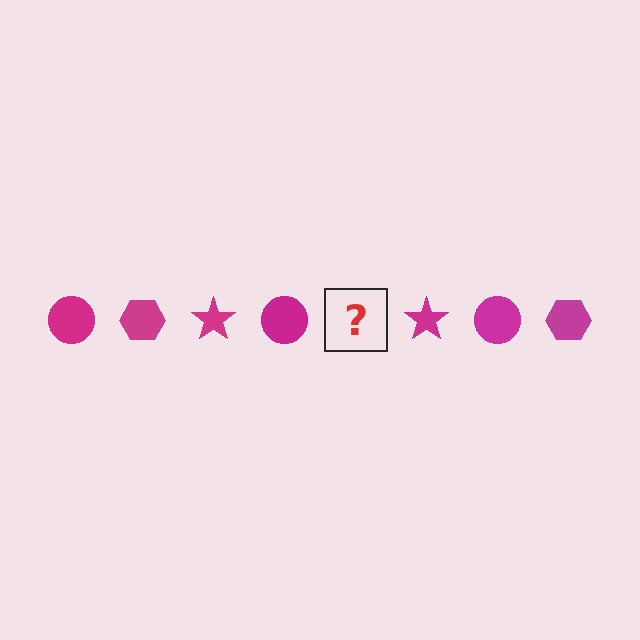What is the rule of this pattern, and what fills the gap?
The rule is that the pattern cycles through circle, hexagon, star shapes in magenta. The gap should be filled with a magenta hexagon.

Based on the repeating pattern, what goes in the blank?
The blank should be a magenta hexagon.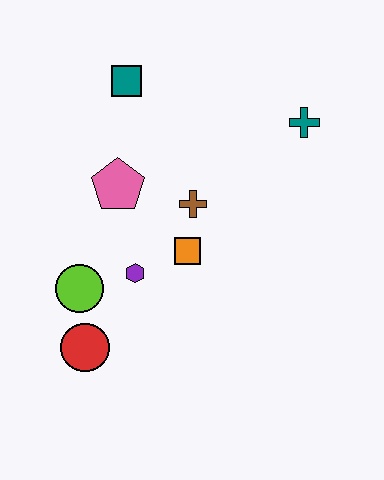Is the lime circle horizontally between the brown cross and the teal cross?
No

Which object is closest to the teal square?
The pink pentagon is closest to the teal square.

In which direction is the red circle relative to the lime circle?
The red circle is below the lime circle.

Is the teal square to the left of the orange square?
Yes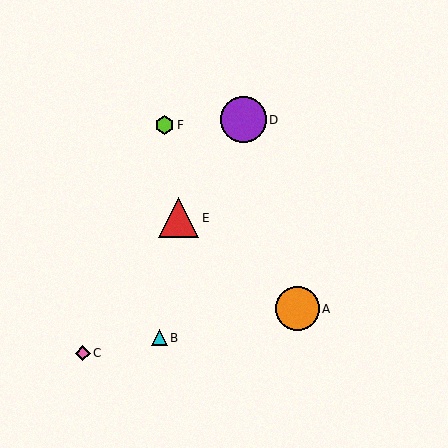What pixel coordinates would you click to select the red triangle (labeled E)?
Click at (178, 218) to select the red triangle E.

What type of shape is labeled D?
Shape D is a purple circle.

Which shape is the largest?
The purple circle (labeled D) is the largest.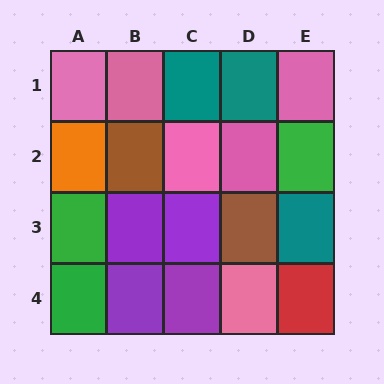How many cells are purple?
4 cells are purple.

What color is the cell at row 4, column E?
Red.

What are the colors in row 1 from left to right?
Pink, pink, teal, teal, pink.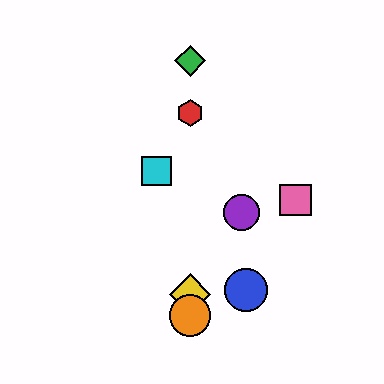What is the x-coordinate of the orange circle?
The orange circle is at x≈190.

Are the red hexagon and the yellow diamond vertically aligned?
Yes, both are at x≈190.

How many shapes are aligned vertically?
4 shapes (the red hexagon, the green diamond, the yellow diamond, the orange circle) are aligned vertically.